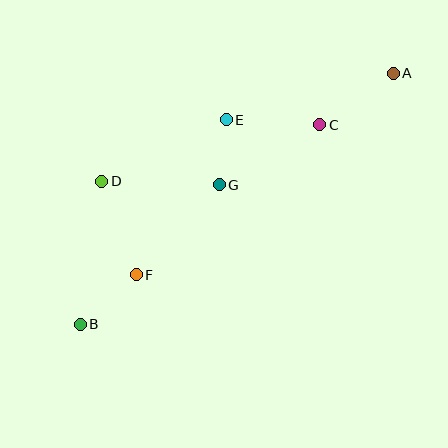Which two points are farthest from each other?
Points A and B are farthest from each other.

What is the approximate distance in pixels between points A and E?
The distance between A and E is approximately 173 pixels.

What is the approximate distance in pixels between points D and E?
The distance between D and E is approximately 139 pixels.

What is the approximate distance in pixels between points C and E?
The distance between C and E is approximately 94 pixels.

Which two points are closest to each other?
Points E and G are closest to each other.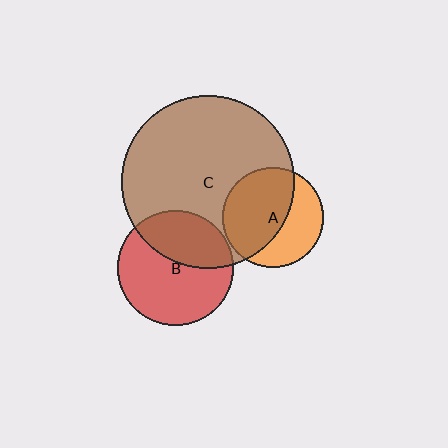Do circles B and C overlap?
Yes.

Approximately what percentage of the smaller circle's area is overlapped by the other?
Approximately 35%.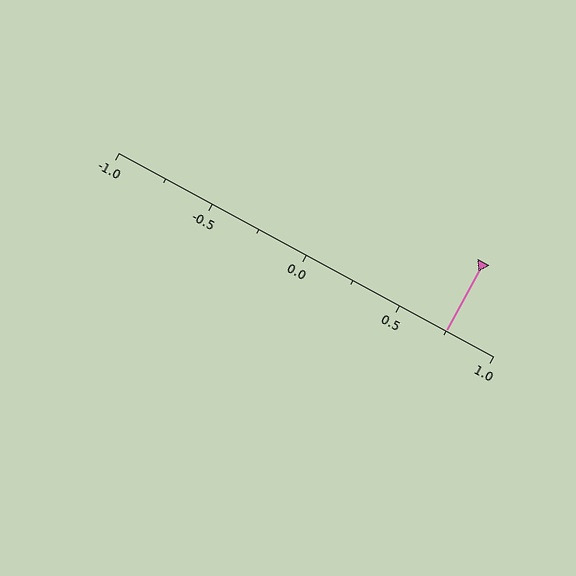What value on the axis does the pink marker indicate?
The marker indicates approximately 0.75.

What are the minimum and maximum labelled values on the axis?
The axis runs from -1.0 to 1.0.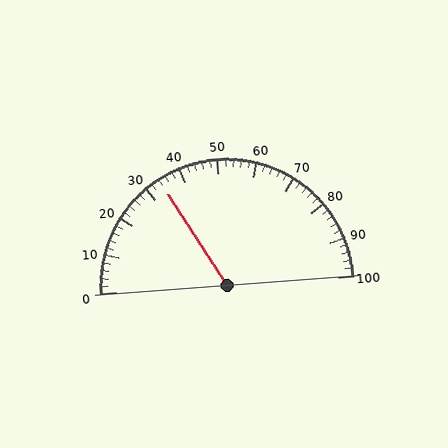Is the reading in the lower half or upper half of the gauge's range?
The reading is in the lower half of the range (0 to 100).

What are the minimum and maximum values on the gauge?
The gauge ranges from 0 to 100.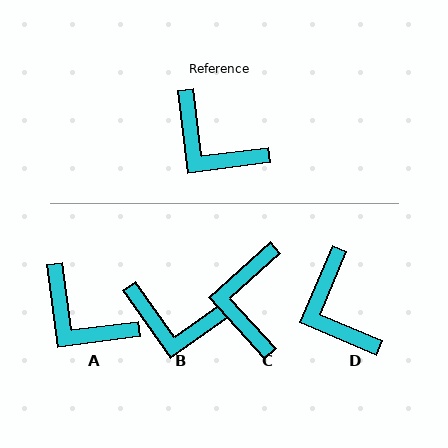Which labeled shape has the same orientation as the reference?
A.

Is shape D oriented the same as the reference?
No, it is off by about 30 degrees.